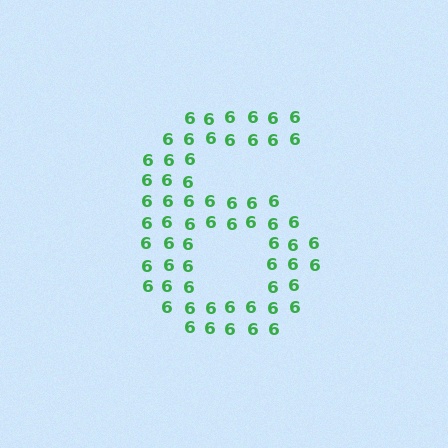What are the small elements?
The small elements are digit 6's.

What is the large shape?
The large shape is the digit 6.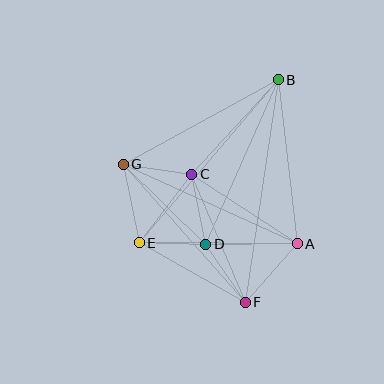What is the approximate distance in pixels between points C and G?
The distance between C and G is approximately 69 pixels.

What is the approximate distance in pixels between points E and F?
The distance between E and F is approximately 121 pixels.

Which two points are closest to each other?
Points D and E are closest to each other.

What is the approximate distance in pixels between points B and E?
The distance between B and E is approximately 214 pixels.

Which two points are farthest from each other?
Points B and F are farthest from each other.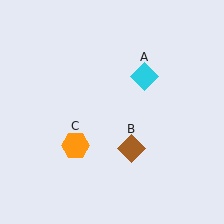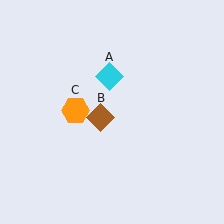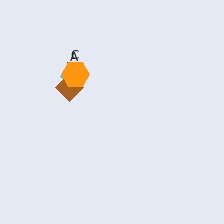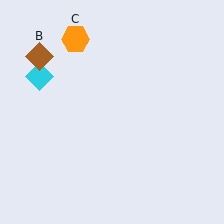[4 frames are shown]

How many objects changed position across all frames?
3 objects changed position: cyan diamond (object A), brown diamond (object B), orange hexagon (object C).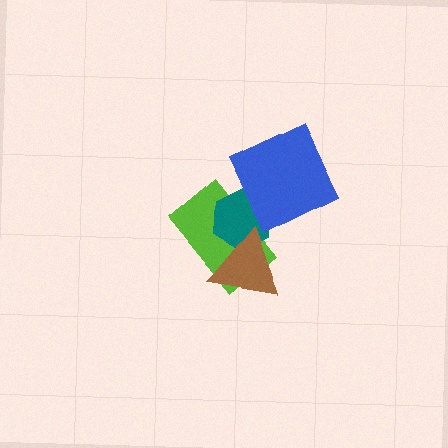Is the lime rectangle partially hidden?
Yes, it is partially covered by another shape.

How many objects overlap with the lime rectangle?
2 objects overlap with the lime rectangle.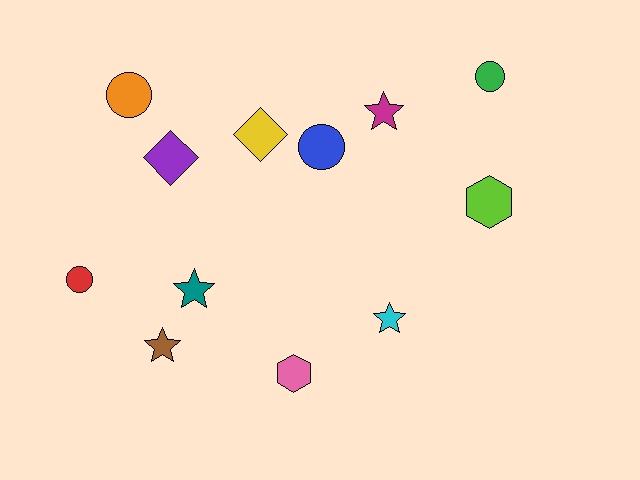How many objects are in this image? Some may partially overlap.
There are 12 objects.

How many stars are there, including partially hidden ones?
There are 4 stars.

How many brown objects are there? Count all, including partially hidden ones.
There is 1 brown object.